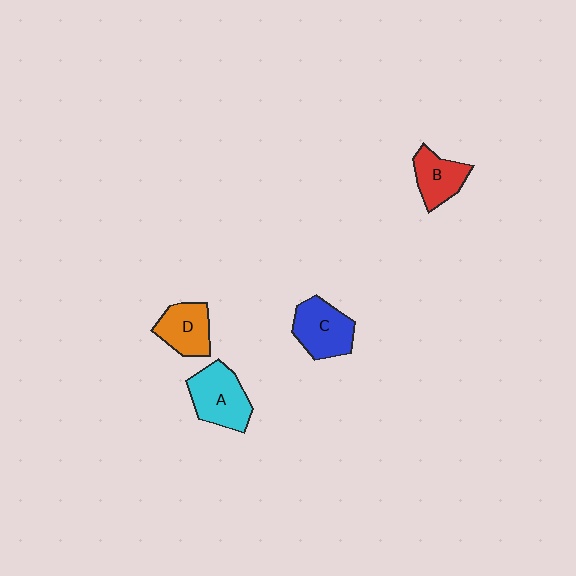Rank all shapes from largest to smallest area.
From largest to smallest: A (cyan), C (blue), D (orange), B (red).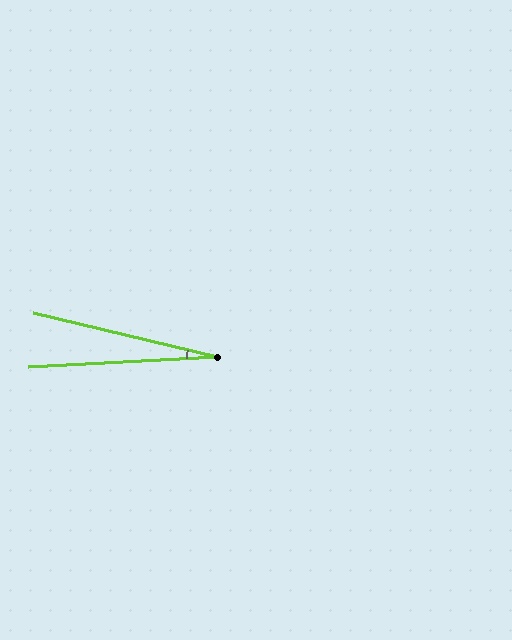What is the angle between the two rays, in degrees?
Approximately 17 degrees.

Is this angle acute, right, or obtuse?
It is acute.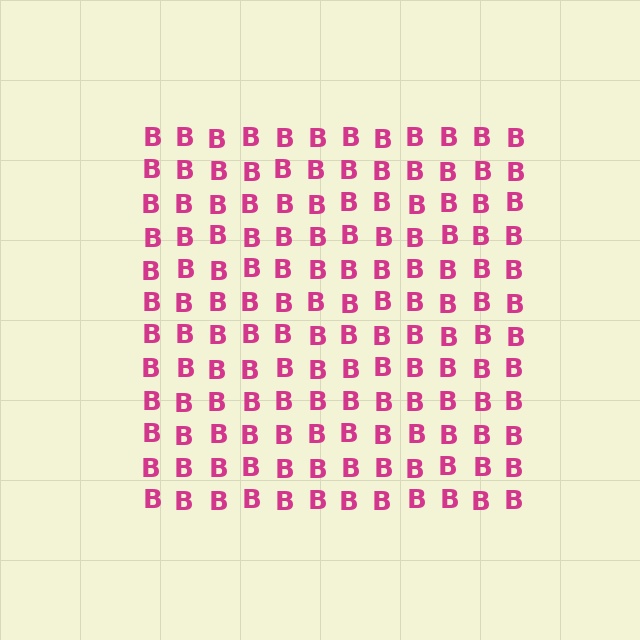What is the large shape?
The large shape is a square.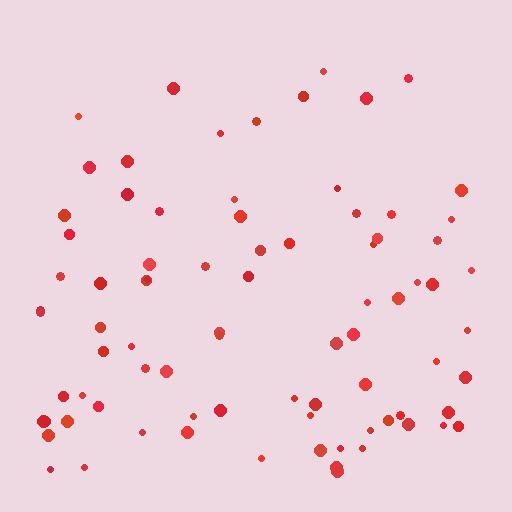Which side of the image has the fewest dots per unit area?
The top.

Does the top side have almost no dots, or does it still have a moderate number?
Still a moderate number, just noticeably fewer than the bottom.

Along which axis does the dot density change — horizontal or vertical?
Vertical.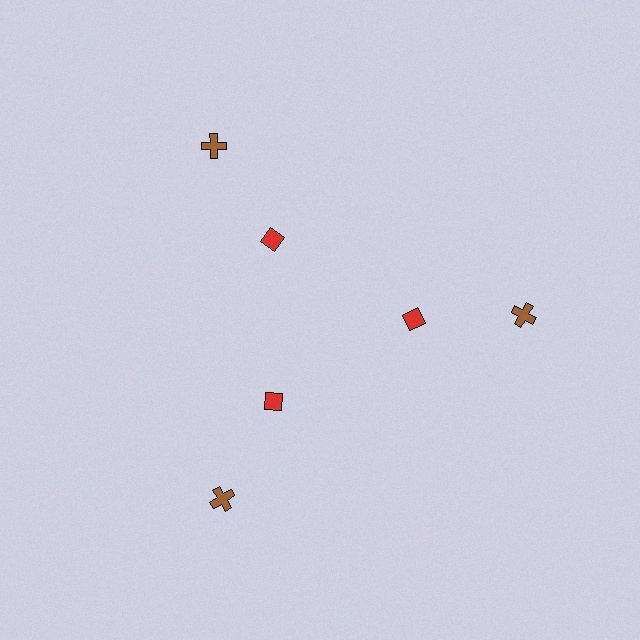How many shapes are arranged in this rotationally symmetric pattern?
There are 6 shapes, arranged in 3 groups of 2.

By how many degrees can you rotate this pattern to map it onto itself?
The pattern maps onto itself every 120 degrees of rotation.